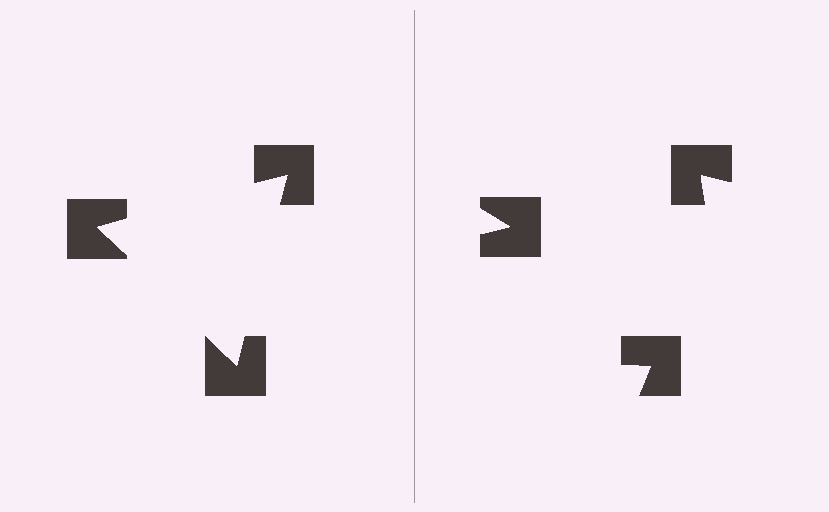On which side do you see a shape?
An illusory triangle appears on the left side. On the right side the wedge cuts are rotated, so no coherent shape forms.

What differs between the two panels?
The notched squares are positioned identically on both sides; only the wedge orientations differ. On the left they align to a triangle; on the right they are misaligned.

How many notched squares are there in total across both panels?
6 — 3 on each side.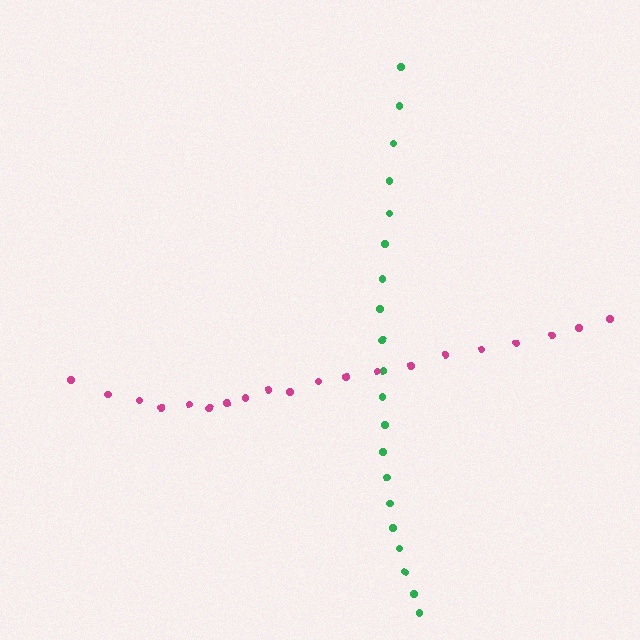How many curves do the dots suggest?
There are 2 distinct paths.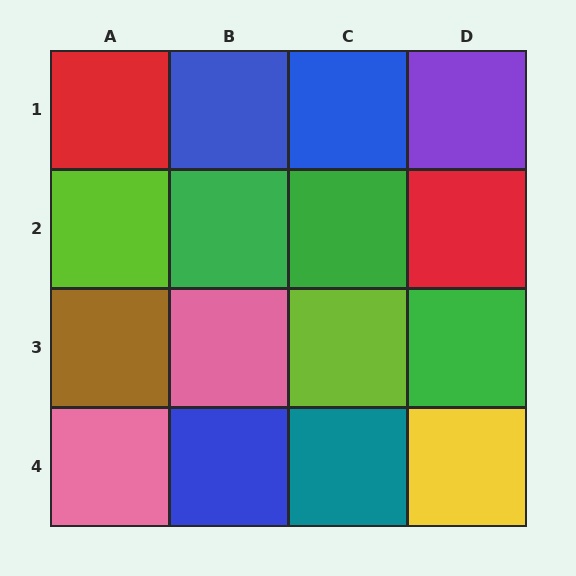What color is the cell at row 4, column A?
Pink.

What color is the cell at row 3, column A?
Brown.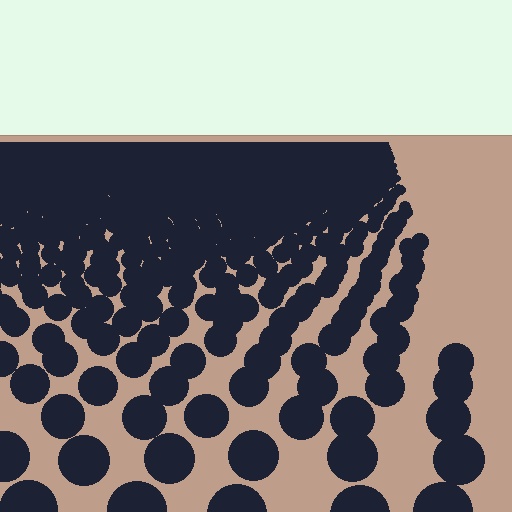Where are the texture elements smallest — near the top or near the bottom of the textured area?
Near the top.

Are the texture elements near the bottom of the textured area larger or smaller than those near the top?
Larger. Near the bottom, elements are closer to the viewer and appear at a bigger on-screen size.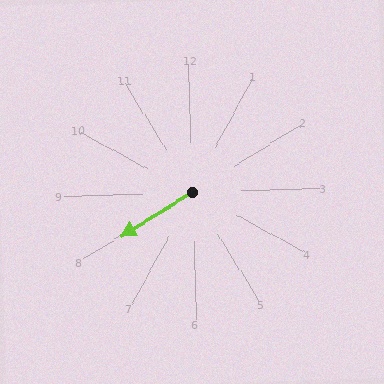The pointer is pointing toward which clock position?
Roughly 8 o'clock.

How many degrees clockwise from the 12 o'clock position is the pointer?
Approximately 240 degrees.